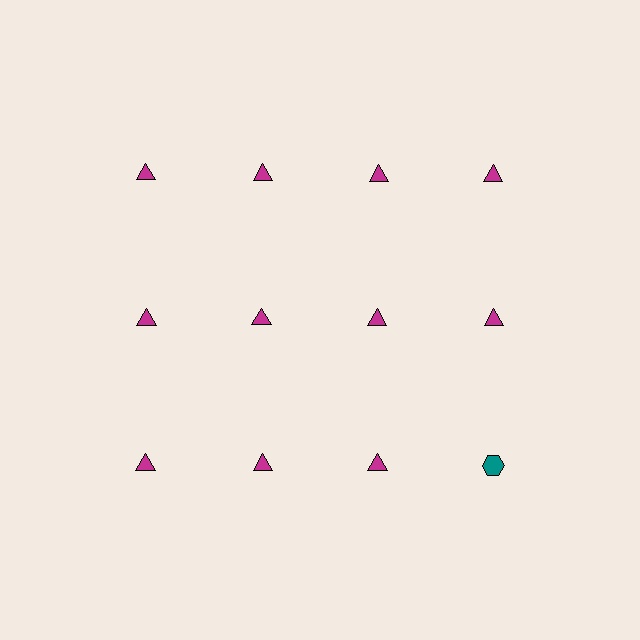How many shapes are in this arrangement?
There are 12 shapes arranged in a grid pattern.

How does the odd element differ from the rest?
It differs in both color (teal instead of magenta) and shape (hexagon instead of triangle).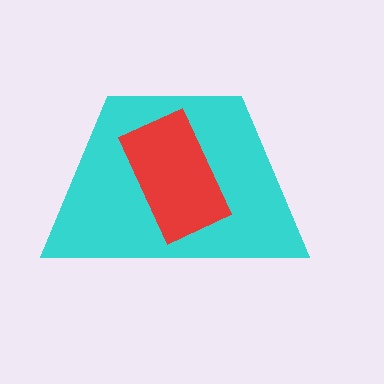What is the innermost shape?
The red rectangle.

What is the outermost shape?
The cyan trapezoid.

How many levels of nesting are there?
2.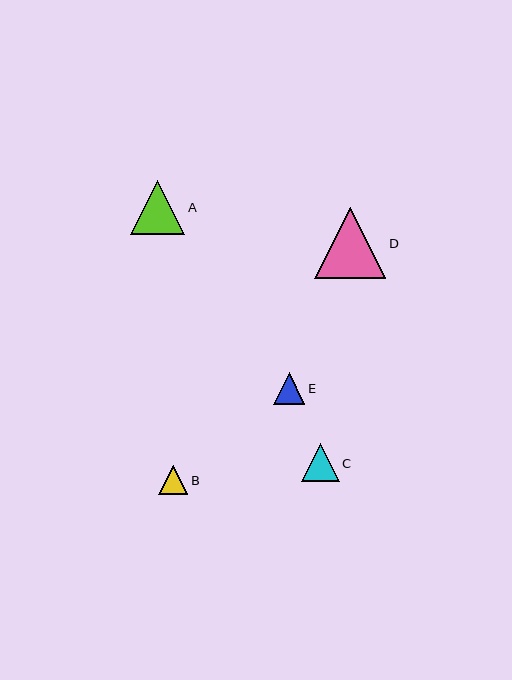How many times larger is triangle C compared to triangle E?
Triangle C is approximately 1.2 times the size of triangle E.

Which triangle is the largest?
Triangle D is the largest with a size of approximately 71 pixels.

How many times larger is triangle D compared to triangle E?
Triangle D is approximately 2.3 times the size of triangle E.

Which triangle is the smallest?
Triangle B is the smallest with a size of approximately 29 pixels.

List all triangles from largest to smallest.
From largest to smallest: D, A, C, E, B.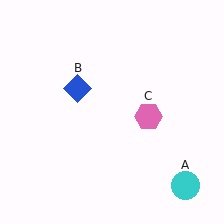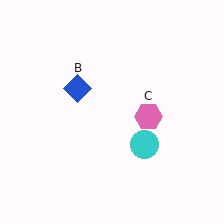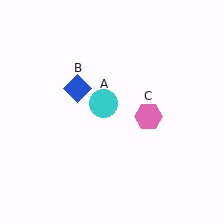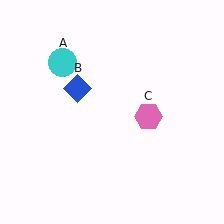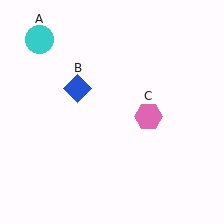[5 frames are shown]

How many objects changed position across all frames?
1 object changed position: cyan circle (object A).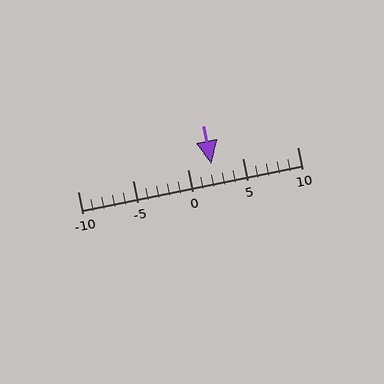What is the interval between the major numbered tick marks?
The major tick marks are spaced 5 units apart.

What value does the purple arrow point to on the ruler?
The purple arrow points to approximately 2.